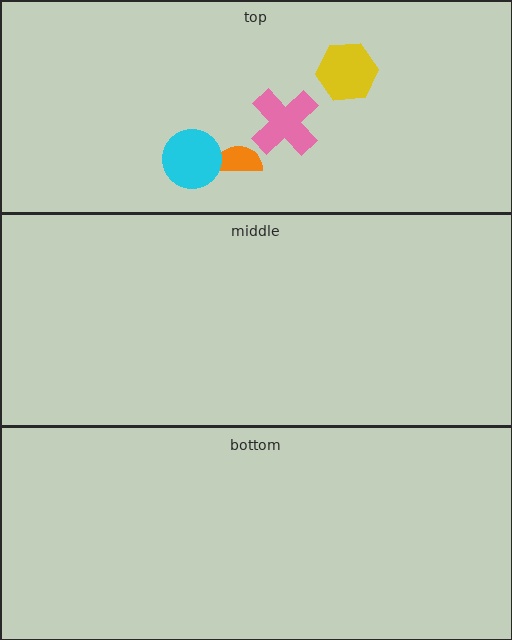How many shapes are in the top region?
4.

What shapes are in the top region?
The yellow hexagon, the orange semicircle, the cyan circle, the pink cross.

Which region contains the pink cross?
The top region.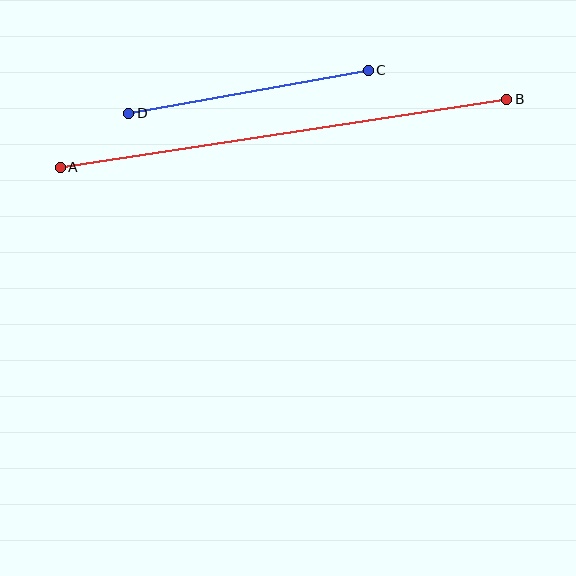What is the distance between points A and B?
The distance is approximately 452 pixels.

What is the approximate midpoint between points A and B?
The midpoint is at approximately (284, 133) pixels.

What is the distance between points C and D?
The distance is approximately 243 pixels.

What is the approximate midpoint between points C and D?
The midpoint is at approximately (248, 92) pixels.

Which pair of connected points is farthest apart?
Points A and B are farthest apart.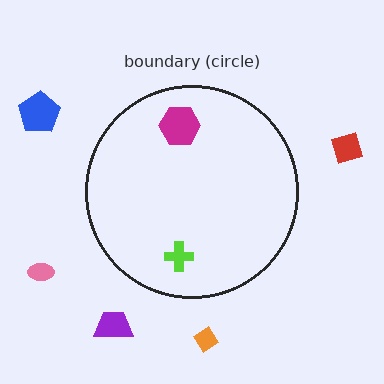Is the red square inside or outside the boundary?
Outside.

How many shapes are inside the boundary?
2 inside, 5 outside.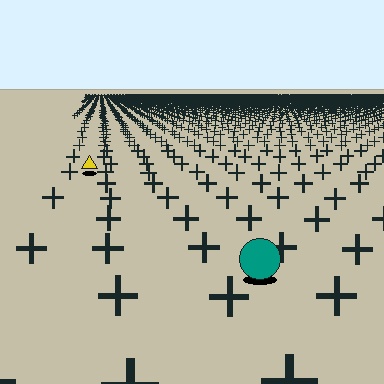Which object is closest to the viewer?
The teal circle is closest. The texture marks near it are larger and more spread out.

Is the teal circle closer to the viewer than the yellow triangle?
Yes. The teal circle is closer — you can tell from the texture gradient: the ground texture is coarser near it.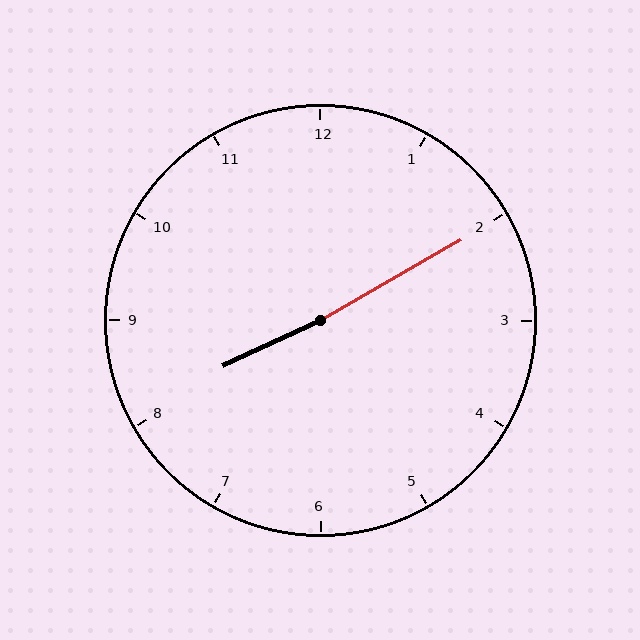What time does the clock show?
8:10.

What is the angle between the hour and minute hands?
Approximately 175 degrees.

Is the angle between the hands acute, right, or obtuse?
It is obtuse.